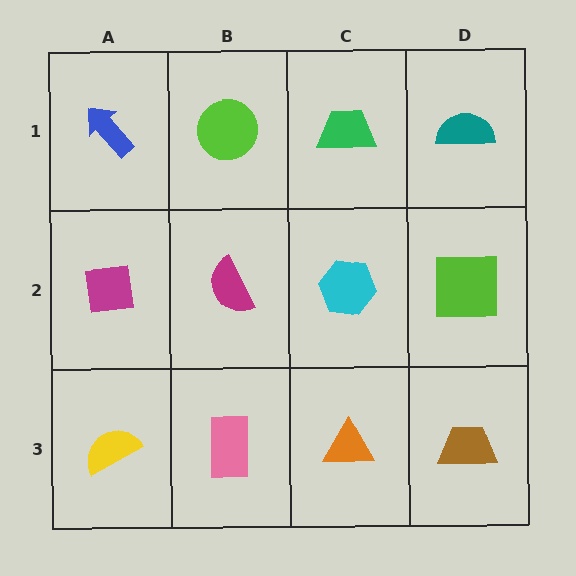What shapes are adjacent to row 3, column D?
A lime square (row 2, column D), an orange triangle (row 3, column C).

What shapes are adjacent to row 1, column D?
A lime square (row 2, column D), a green trapezoid (row 1, column C).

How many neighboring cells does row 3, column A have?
2.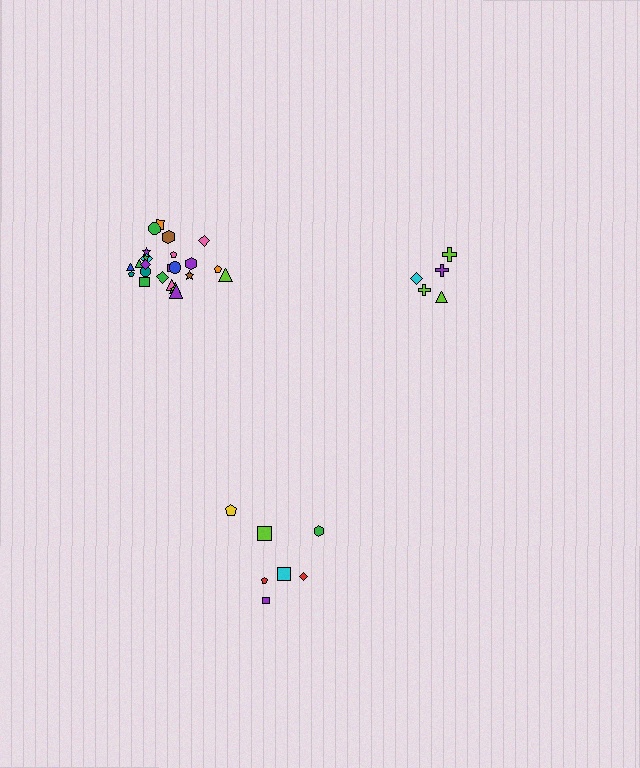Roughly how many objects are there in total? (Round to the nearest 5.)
Roughly 35 objects in total.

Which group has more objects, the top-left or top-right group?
The top-left group.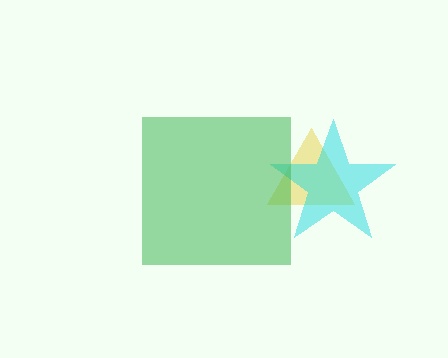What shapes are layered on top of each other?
The layered shapes are: a yellow triangle, a cyan star, a green square.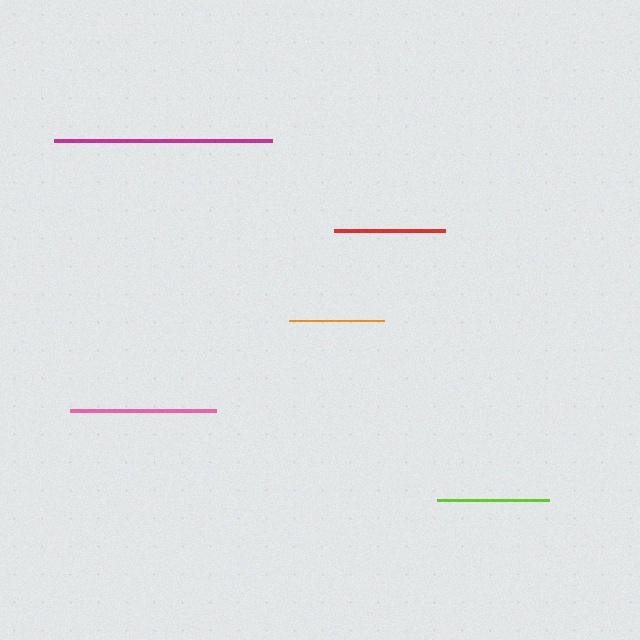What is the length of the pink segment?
The pink segment is approximately 147 pixels long.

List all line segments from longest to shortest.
From longest to shortest: magenta, pink, lime, red, orange.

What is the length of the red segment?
The red segment is approximately 110 pixels long.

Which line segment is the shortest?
The orange line is the shortest at approximately 95 pixels.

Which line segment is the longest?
The magenta line is the longest at approximately 218 pixels.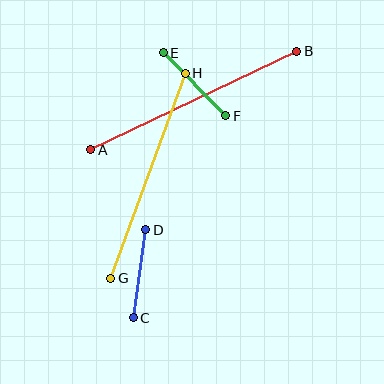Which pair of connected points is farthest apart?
Points A and B are farthest apart.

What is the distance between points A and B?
The distance is approximately 229 pixels.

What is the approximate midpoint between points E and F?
The midpoint is at approximately (194, 84) pixels.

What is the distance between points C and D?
The distance is approximately 89 pixels.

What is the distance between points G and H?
The distance is approximately 218 pixels.